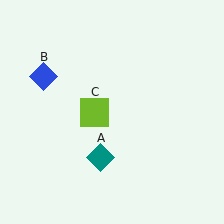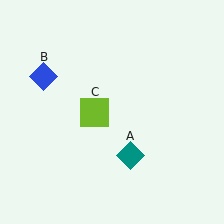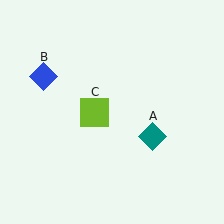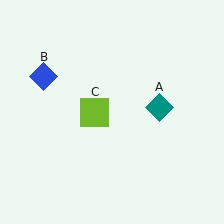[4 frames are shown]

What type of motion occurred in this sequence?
The teal diamond (object A) rotated counterclockwise around the center of the scene.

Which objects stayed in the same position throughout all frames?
Blue diamond (object B) and lime square (object C) remained stationary.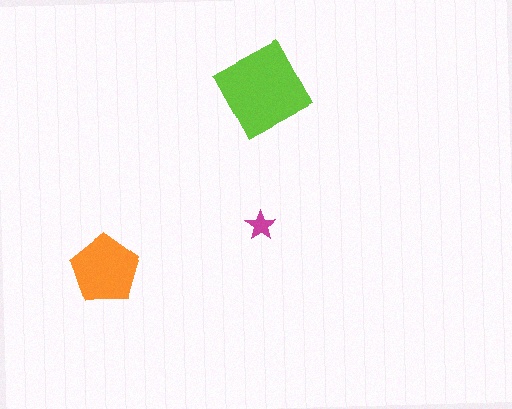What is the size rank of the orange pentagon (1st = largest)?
2nd.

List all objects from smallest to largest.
The magenta star, the orange pentagon, the lime diamond.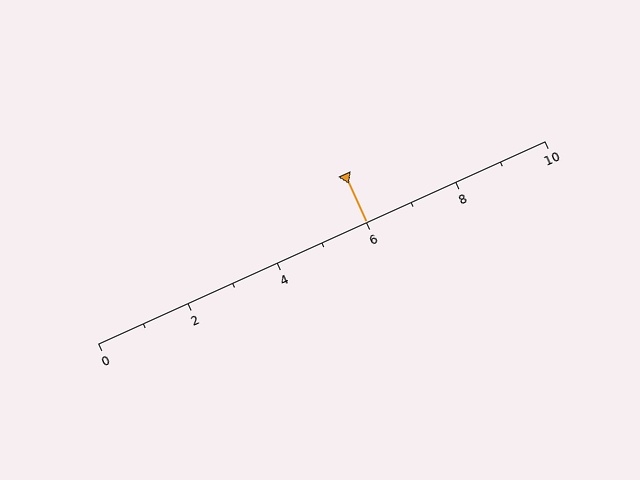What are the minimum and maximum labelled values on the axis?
The axis runs from 0 to 10.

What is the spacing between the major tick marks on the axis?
The major ticks are spaced 2 apart.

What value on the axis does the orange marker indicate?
The marker indicates approximately 6.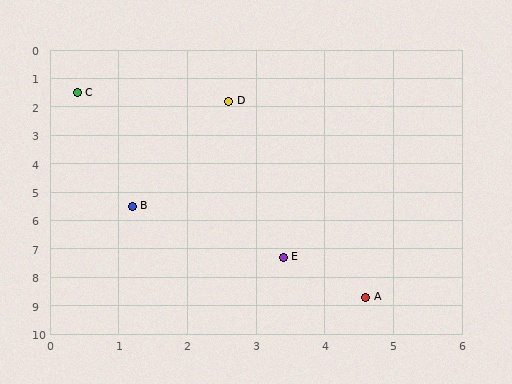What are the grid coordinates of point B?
Point B is at approximately (1.2, 5.5).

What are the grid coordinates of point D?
Point D is at approximately (2.6, 1.8).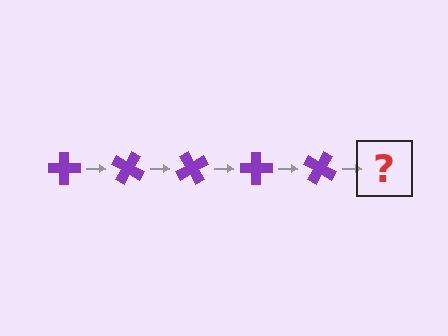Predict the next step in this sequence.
The next step is a purple cross rotated 150 degrees.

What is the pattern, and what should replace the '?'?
The pattern is that the cross rotates 30 degrees each step. The '?' should be a purple cross rotated 150 degrees.